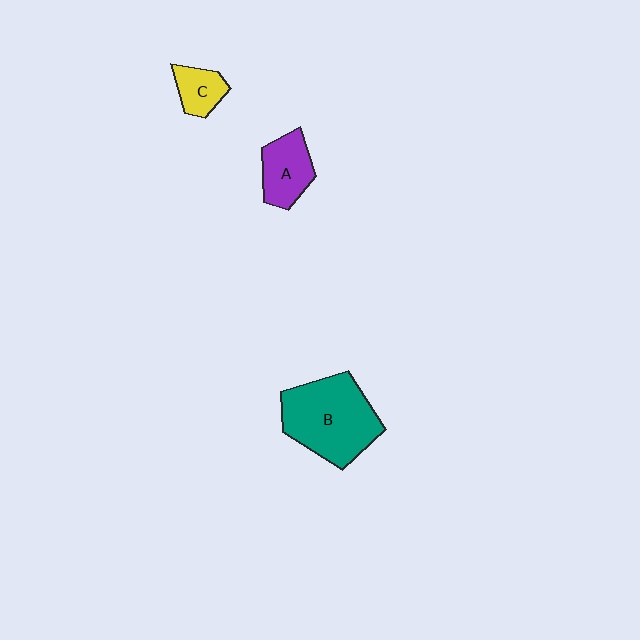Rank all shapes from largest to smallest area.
From largest to smallest: B (teal), A (purple), C (yellow).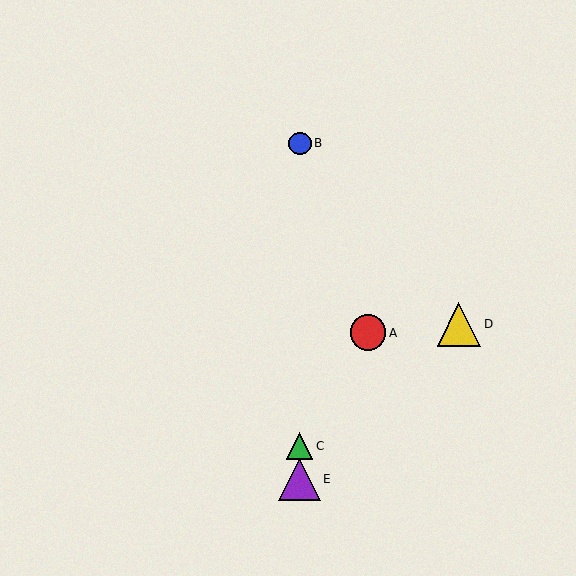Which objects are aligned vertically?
Objects B, C, E are aligned vertically.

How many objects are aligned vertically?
3 objects (B, C, E) are aligned vertically.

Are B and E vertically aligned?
Yes, both are at x≈300.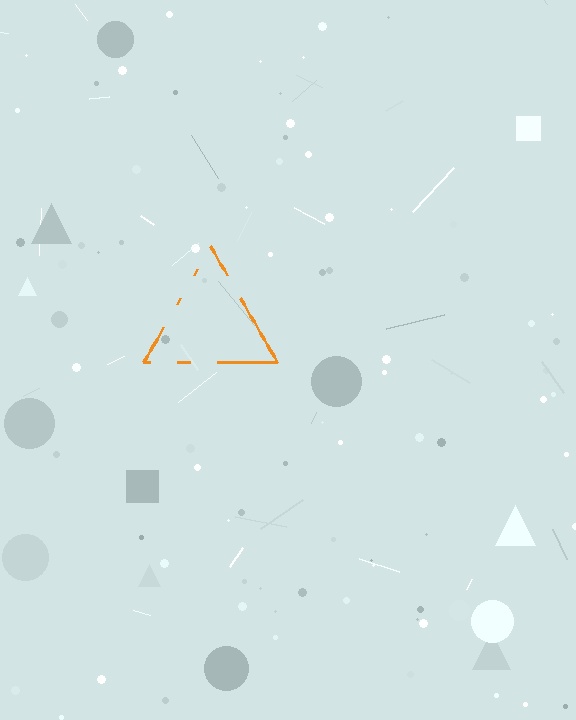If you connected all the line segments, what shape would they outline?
They would outline a triangle.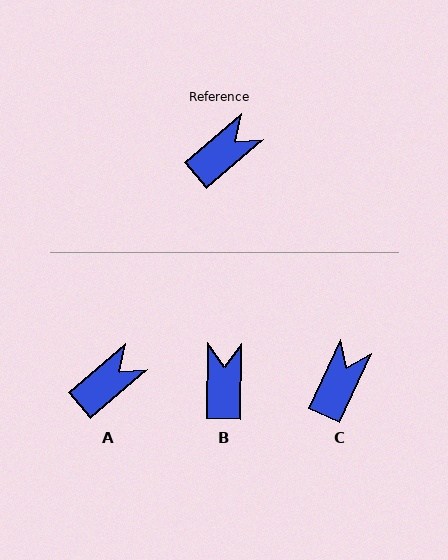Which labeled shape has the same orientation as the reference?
A.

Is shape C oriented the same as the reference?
No, it is off by about 25 degrees.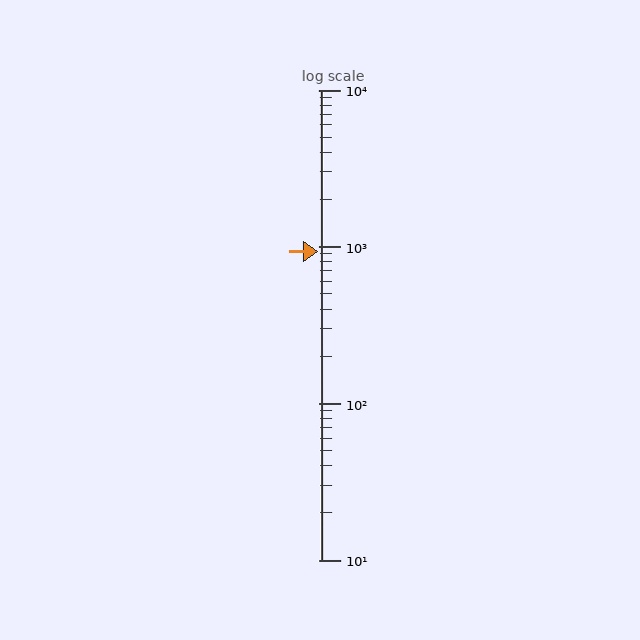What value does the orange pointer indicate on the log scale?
The pointer indicates approximately 930.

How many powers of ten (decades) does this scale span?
The scale spans 3 decades, from 10 to 10000.